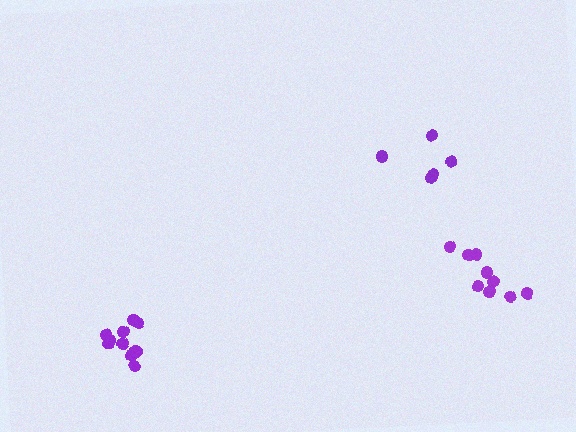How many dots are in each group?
Group 1: 5 dots, Group 2: 11 dots, Group 3: 9 dots (25 total).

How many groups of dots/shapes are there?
There are 3 groups.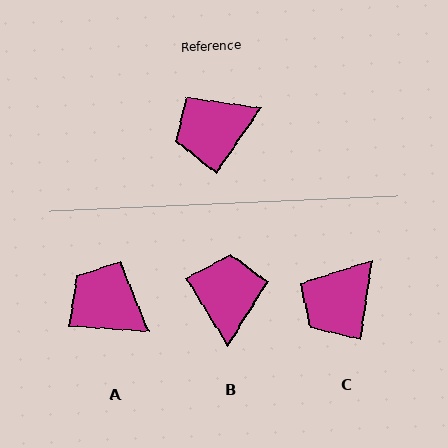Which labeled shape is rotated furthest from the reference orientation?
B, about 114 degrees away.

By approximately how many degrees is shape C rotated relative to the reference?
Approximately 25 degrees counter-clockwise.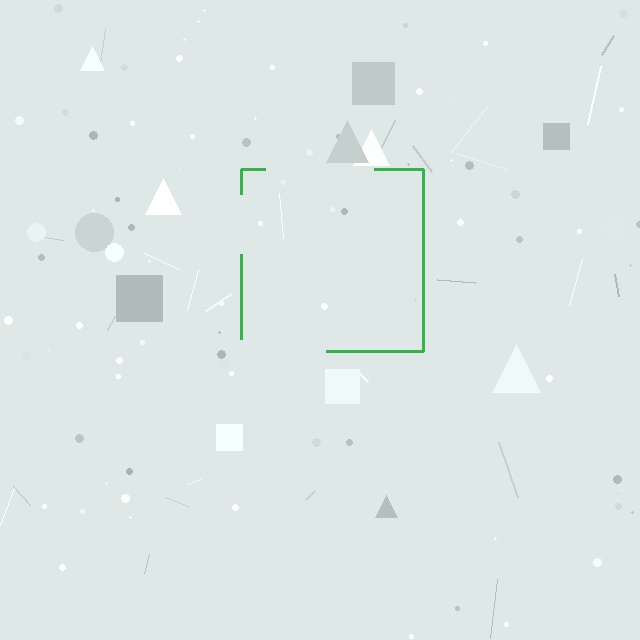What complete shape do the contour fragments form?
The contour fragments form a square.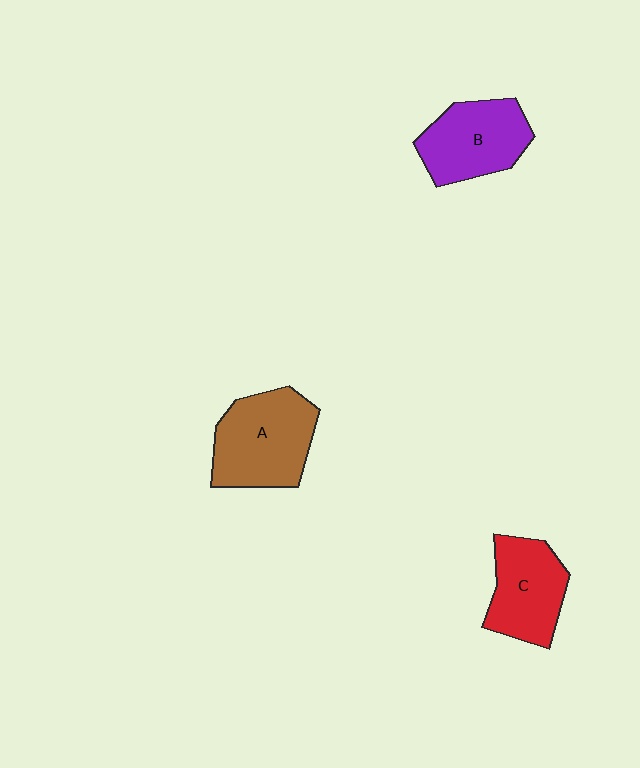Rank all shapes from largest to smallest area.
From largest to smallest: A (brown), B (purple), C (red).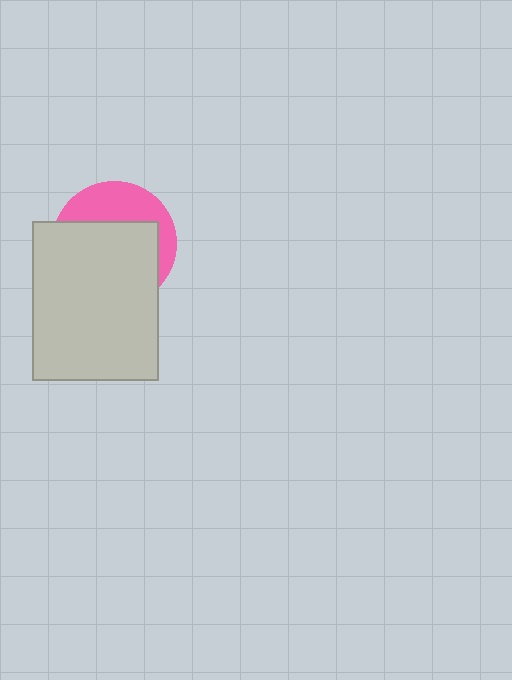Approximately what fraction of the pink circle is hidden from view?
Roughly 65% of the pink circle is hidden behind the light gray rectangle.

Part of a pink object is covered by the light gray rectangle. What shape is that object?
It is a circle.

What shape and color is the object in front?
The object in front is a light gray rectangle.